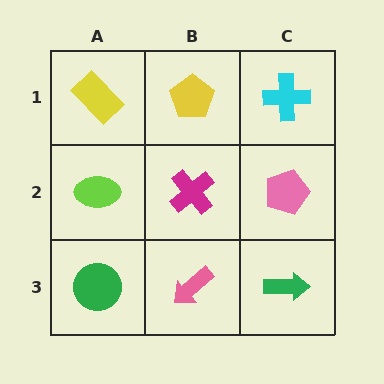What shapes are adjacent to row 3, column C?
A pink pentagon (row 2, column C), a pink arrow (row 3, column B).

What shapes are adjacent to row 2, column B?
A yellow pentagon (row 1, column B), a pink arrow (row 3, column B), a lime ellipse (row 2, column A), a pink pentagon (row 2, column C).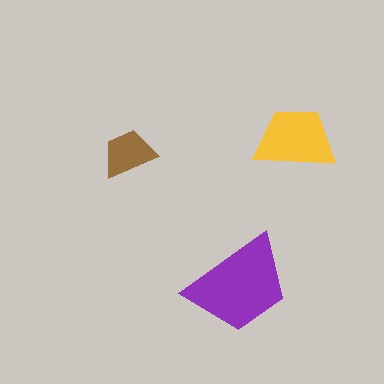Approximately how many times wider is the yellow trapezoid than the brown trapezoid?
About 1.5 times wider.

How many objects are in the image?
There are 3 objects in the image.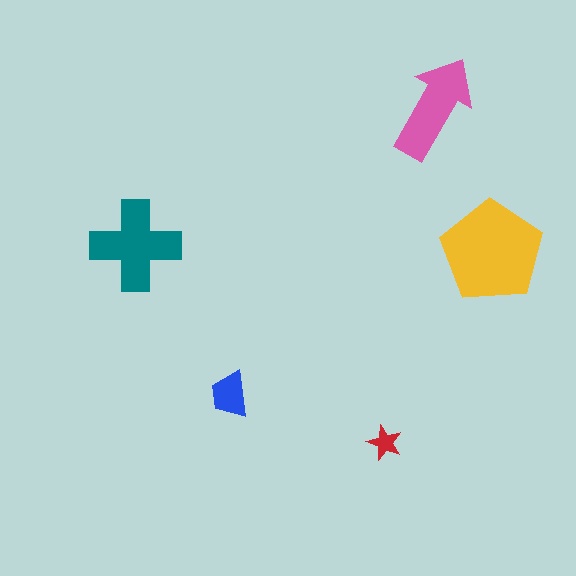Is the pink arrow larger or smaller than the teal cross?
Smaller.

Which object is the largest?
The yellow pentagon.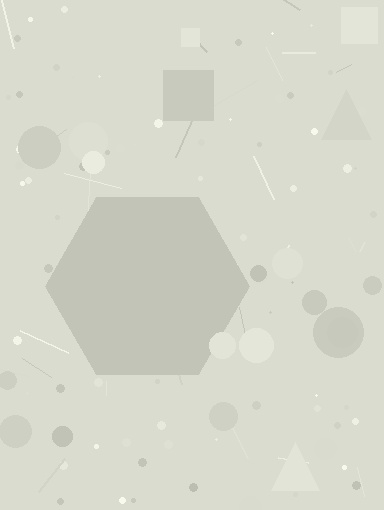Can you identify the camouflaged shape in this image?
The camouflaged shape is a hexagon.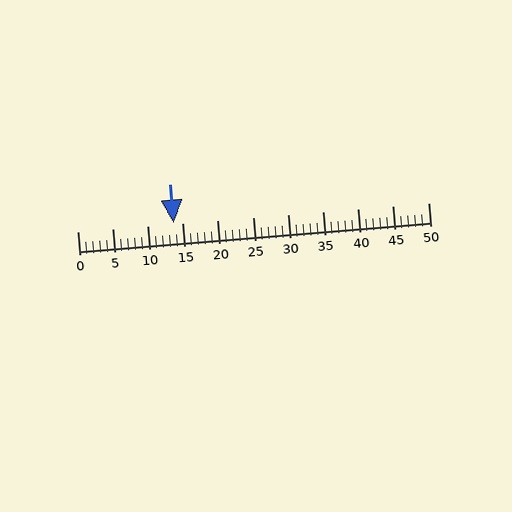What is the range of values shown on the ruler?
The ruler shows values from 0 to 50.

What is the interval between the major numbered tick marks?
The major tick marks are spaced 5 units apart.